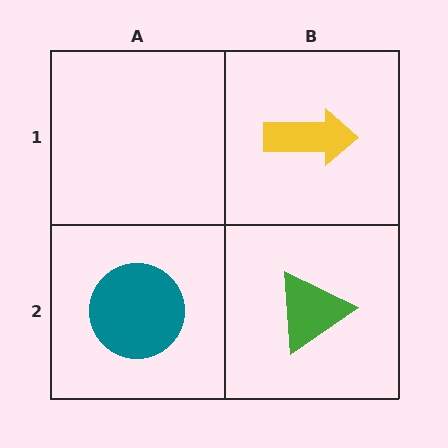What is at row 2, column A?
A teal circle.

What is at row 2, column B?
A green triangle.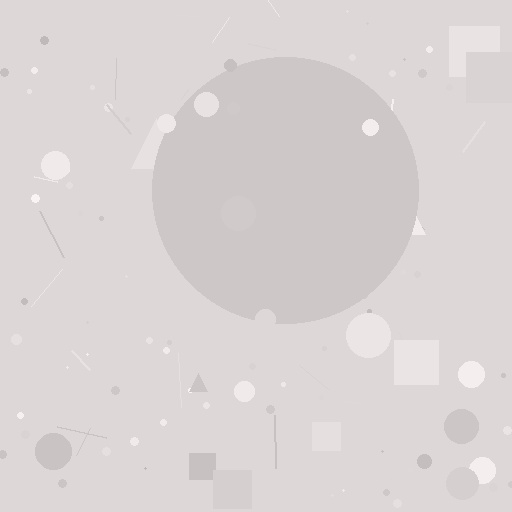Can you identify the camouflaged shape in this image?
The camouflaged shape is a circle.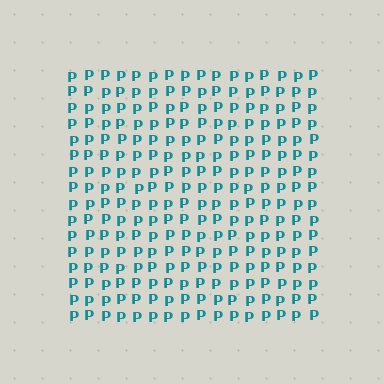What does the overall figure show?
The overall figure shows a square.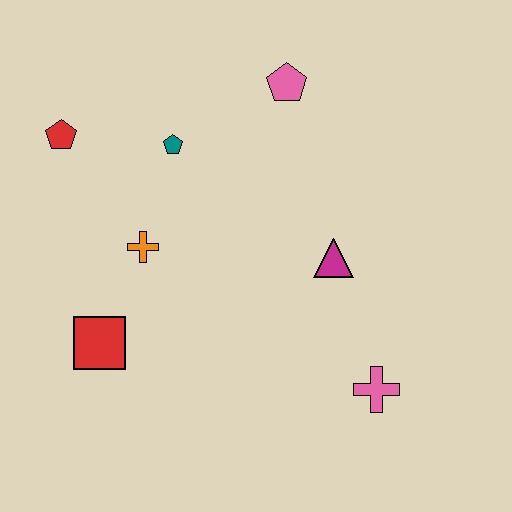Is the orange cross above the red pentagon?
No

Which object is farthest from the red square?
The pink pentagon is farthest from the red square.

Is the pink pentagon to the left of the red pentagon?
No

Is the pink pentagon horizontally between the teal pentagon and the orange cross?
No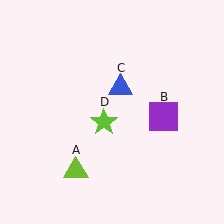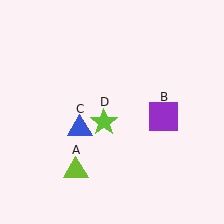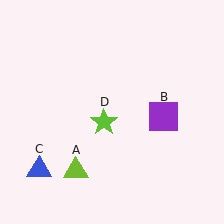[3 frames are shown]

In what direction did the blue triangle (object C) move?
The blue triangle (object C) moved down and to the left.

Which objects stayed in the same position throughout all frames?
Lime triangle (object A) and purple square (object B) and lime star (object D) remained stationary.